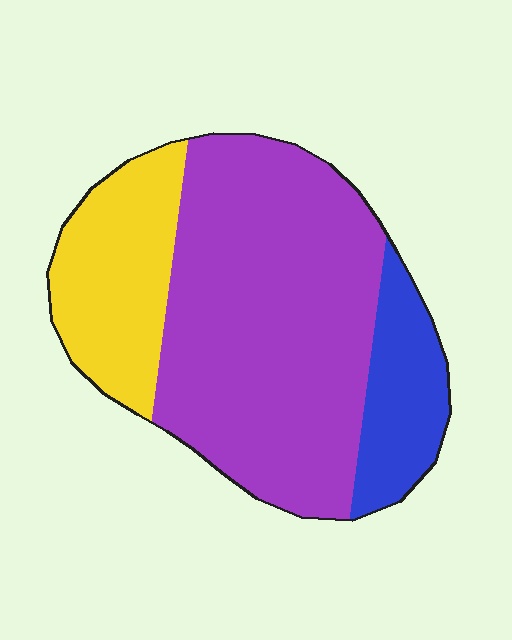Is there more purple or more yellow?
Purple.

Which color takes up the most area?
Purple, at roughly 60%.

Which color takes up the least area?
Blue, at roughly 15%.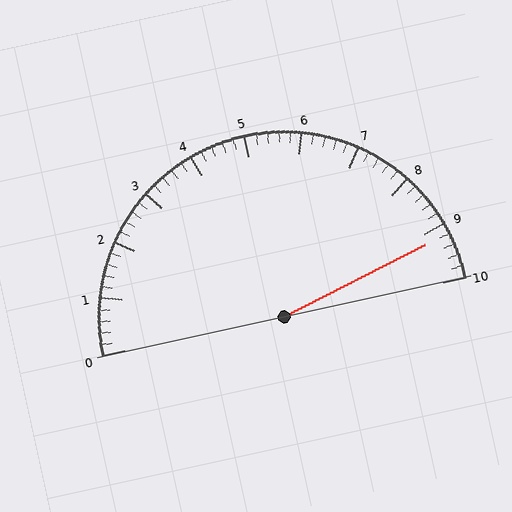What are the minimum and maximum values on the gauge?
The gauge ranges from 0 to 10.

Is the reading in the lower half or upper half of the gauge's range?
The reading is in the upper half of the range (0 to 10).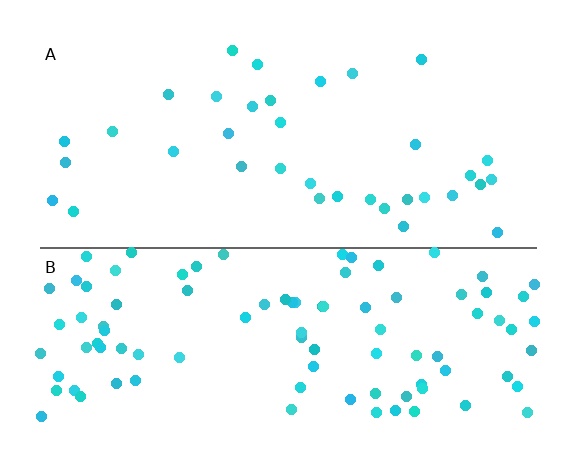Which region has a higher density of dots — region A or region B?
B (the bottom).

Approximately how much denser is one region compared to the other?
Approximately 2.7× — region B over region A.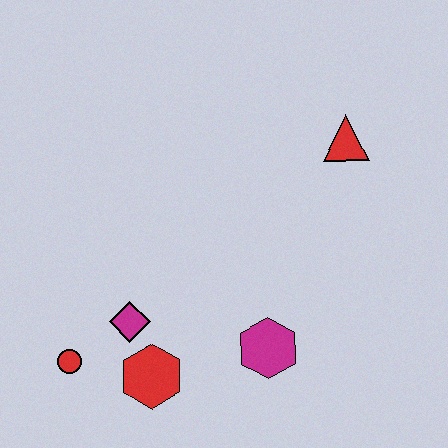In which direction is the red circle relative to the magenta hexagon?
The red circle is to the left of the magenta hexagon.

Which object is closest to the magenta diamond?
The red hexagon is closest to the magenta diamond.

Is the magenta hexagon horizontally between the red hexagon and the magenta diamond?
No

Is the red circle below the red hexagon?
No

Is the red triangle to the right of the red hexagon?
Yes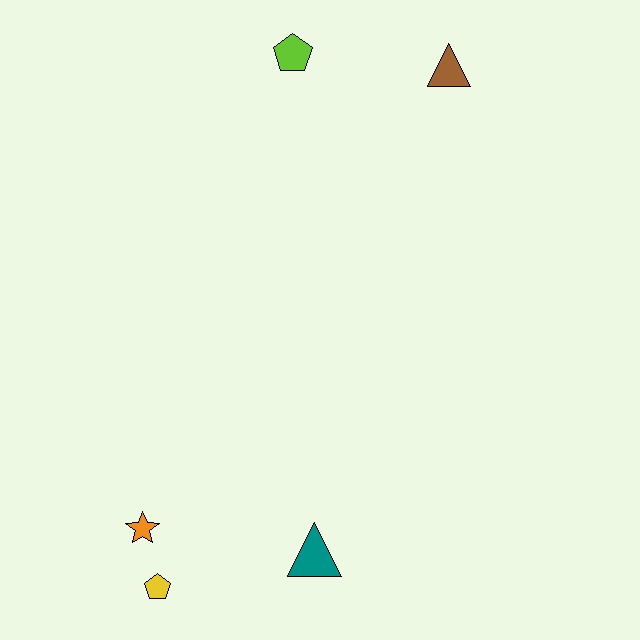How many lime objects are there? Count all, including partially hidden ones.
There is 1 lime object.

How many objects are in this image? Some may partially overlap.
There are 5 objects.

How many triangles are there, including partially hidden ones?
There are 2 triangles.